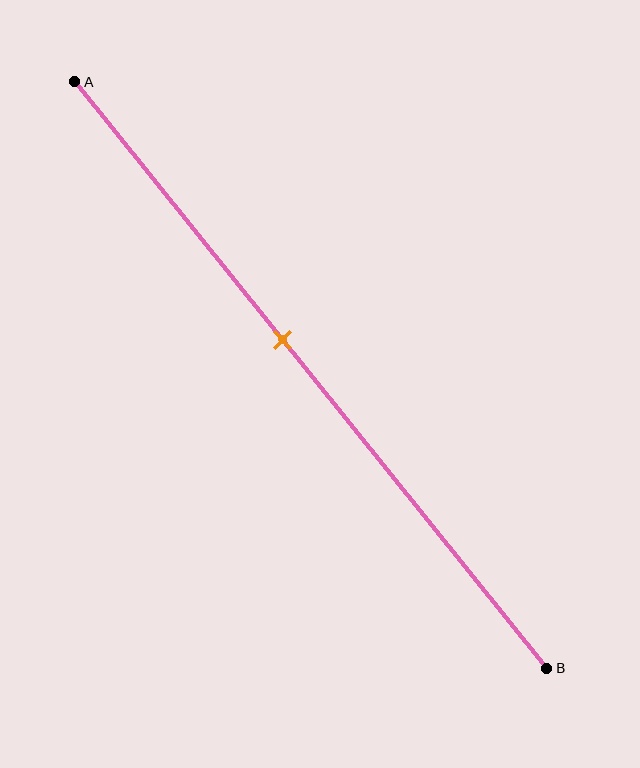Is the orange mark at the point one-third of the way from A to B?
No, the mark is at about 45% from A, not at the 33% one-third point.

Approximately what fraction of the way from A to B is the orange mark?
The orange mark is approximately 45% of the way from A to B.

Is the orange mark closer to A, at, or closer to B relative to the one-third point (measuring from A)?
The orange mark is closer to point B than the one-third point of segment AB.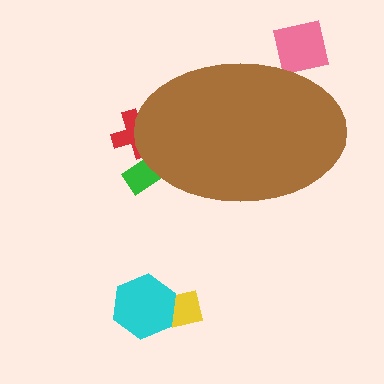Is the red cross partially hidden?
Yes, the red cross is partially hidden behind the brown ellipse.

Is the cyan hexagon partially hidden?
No, the cyan hexagon is fully visible.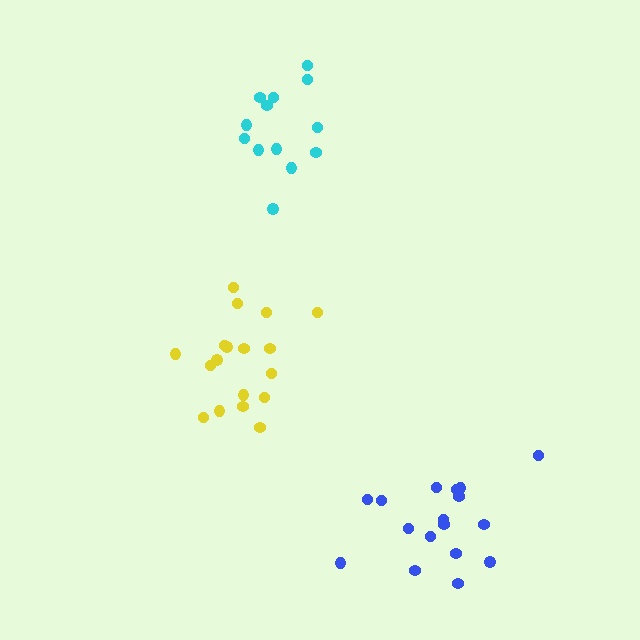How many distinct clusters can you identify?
There are 3 distinct clusters.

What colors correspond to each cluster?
The clusters are colored: cyan, blue, yellow.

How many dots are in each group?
Group 1: 13 dots, Group 2: 17 dots, Group 3: 18 dots (48 total).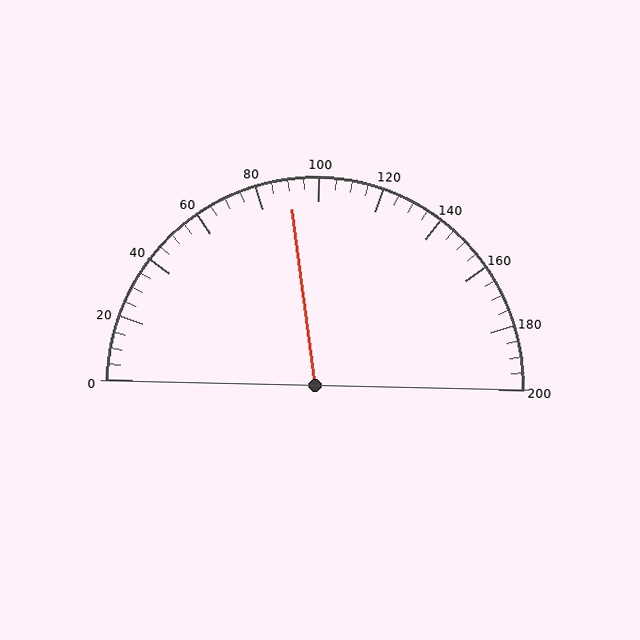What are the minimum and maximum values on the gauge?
The gauge ranges from 0 to 200.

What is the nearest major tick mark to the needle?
The nearest major tick mark is 80.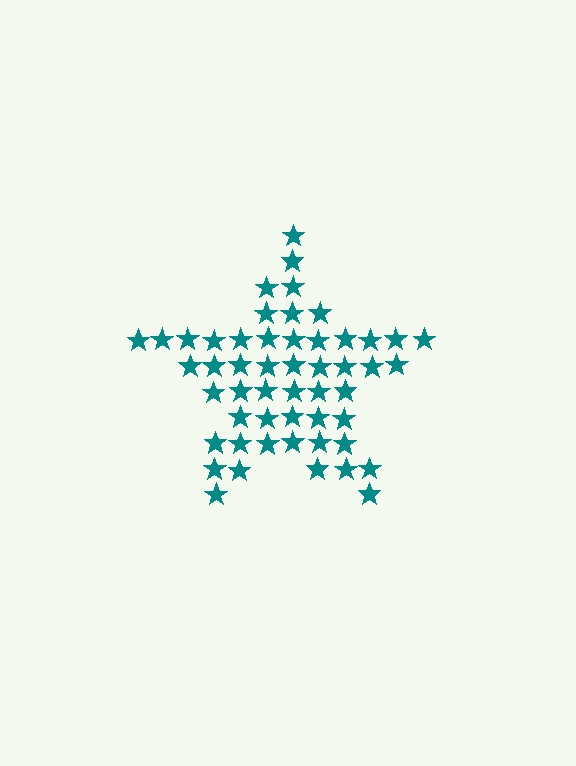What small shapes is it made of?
It is made of small stars.